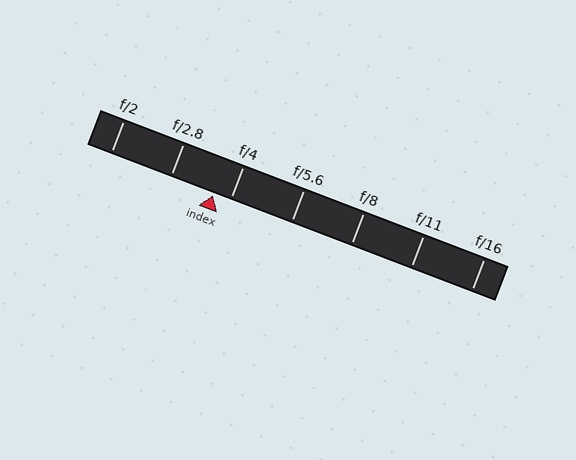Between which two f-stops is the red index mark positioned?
The index mark is between f/2.8 and f/4.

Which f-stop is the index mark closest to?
The index mark is closest to f/4.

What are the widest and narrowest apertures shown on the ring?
The widest aperture shown is f/2 and the narrowest is f/16.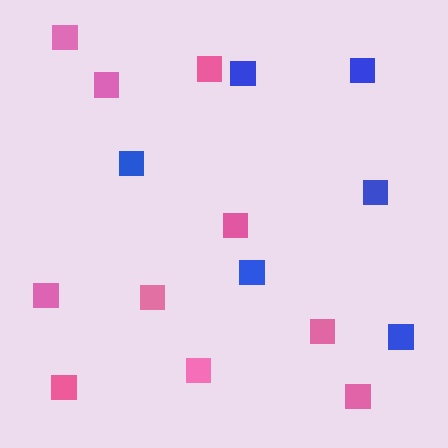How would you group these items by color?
There are 2 groups: one group of pink squares (10) and one group of blue squares (6).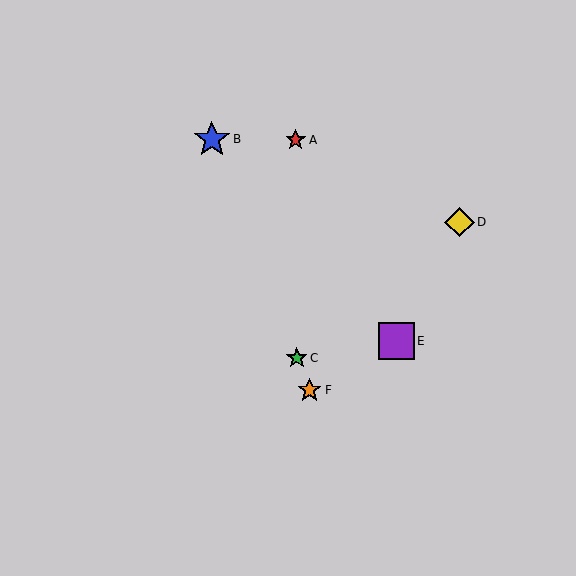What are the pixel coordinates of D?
Object D is at (459, 222).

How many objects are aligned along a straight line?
3 objects (B, C, F) are aligned along a straight line.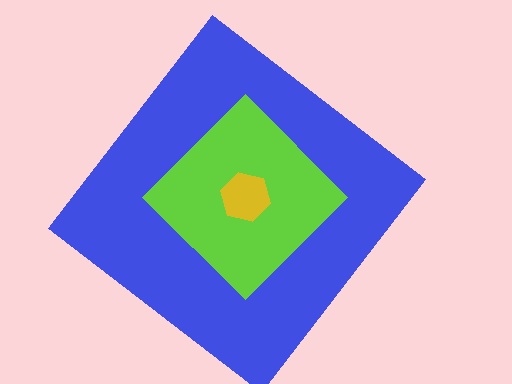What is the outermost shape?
The blue diamond.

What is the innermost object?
The yellow hexagon.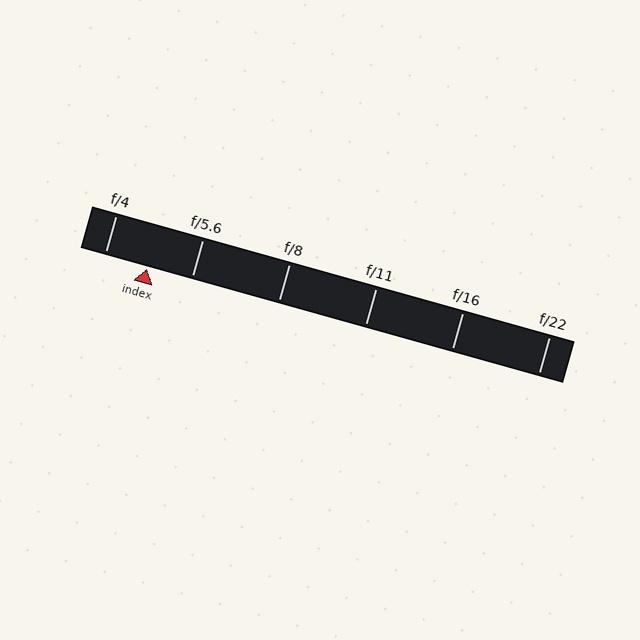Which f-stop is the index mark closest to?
The index mark is closest to f/4.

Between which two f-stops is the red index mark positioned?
The index mark is between f/4 and f/5.6.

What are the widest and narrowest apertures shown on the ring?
The widest aperture shown is f/4 and the narrowest is f/22.